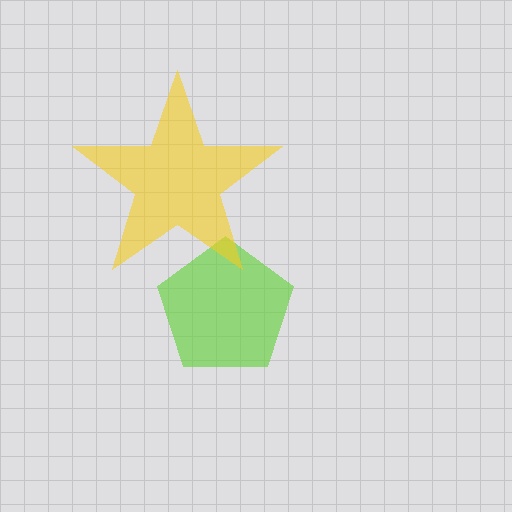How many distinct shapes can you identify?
There are 2 distinct shapes: a lime pentagon, a yellow star.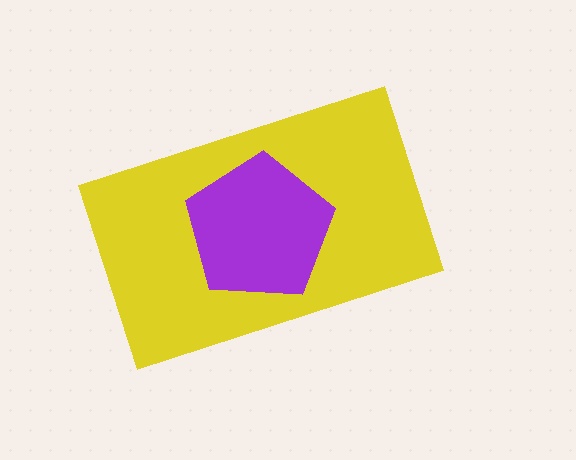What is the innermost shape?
The purple pentagon.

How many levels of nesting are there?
2.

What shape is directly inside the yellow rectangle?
The purple pentagon.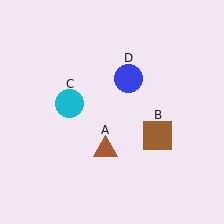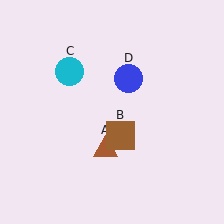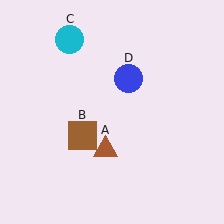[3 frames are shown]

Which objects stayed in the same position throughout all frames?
Brown triangle (object A) and blue circle (object D) remained stationary.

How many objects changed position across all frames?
2 objects changed position: brown square (object B), cyan circle (object C).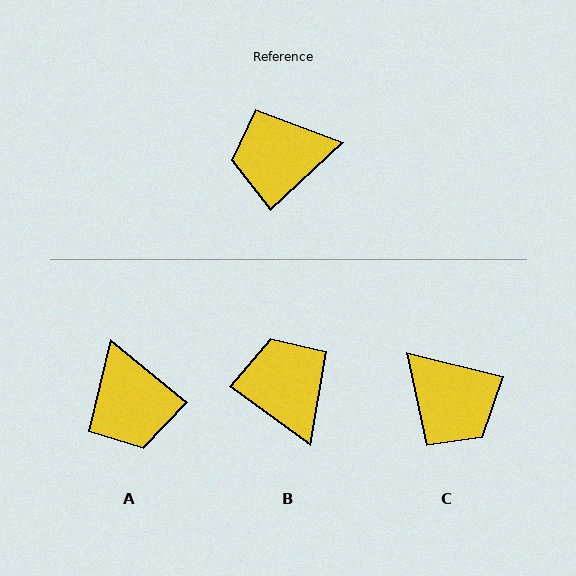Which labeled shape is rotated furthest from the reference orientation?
C, about 123 degrees away.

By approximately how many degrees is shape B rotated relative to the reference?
Approximately 79 degrees clockwise.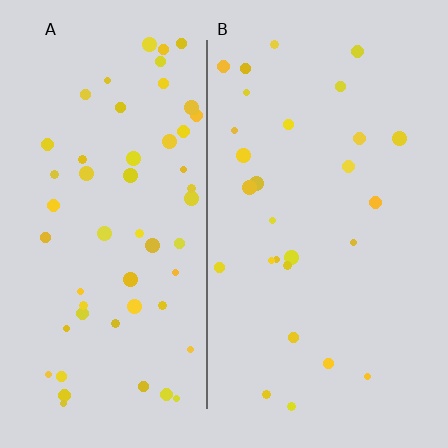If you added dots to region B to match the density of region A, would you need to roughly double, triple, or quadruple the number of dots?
Approximately double.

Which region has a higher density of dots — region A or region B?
A (the left).